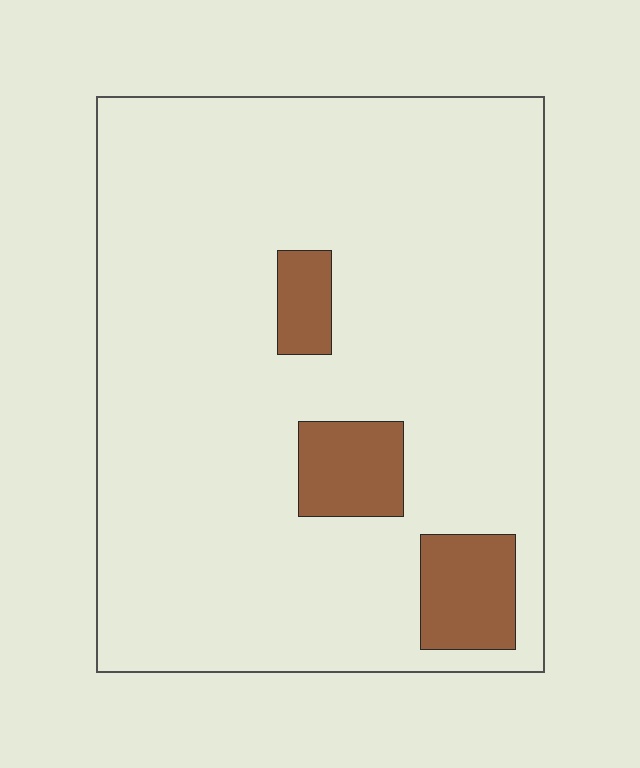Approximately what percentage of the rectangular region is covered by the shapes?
Approximately 10%.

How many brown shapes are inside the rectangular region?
3.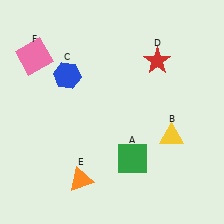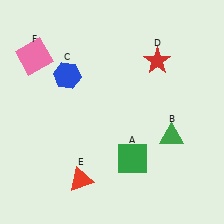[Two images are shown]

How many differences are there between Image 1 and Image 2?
There are 2 differences between the two images.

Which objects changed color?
B changed from yellow to green. E changed from orange to red.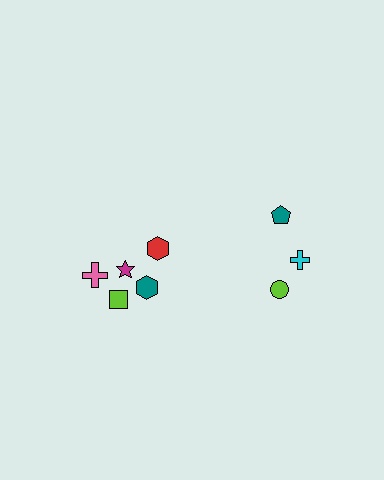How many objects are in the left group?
There are 5 objects.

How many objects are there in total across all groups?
There are 8 objects.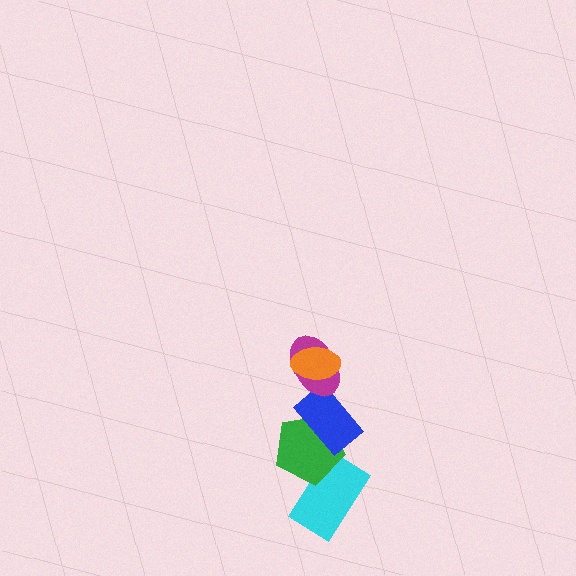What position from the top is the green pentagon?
The green pentagon is 4th from the top.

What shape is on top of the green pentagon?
The blue rectangle is on top of the green pentagon.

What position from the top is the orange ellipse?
The orange ellipse is 1st from the top.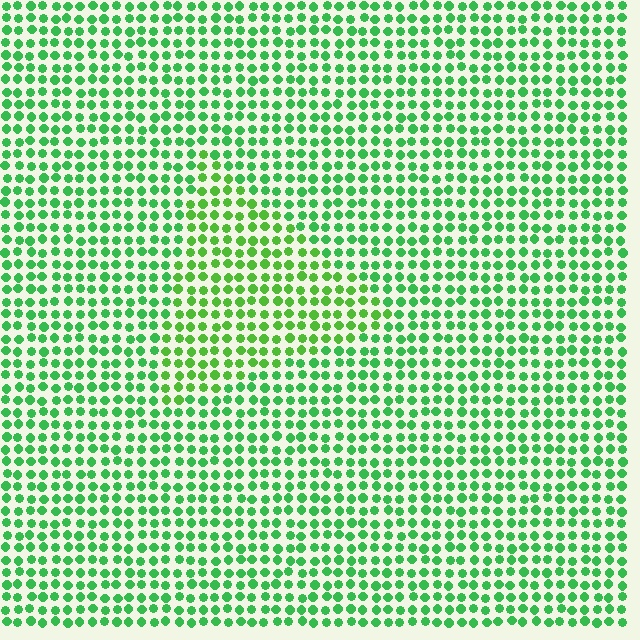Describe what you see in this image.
The image is filled with small green elements in a uniform arrangement. A triangle-shaped region is visible where the elements are tinted to a slightly different hue, forming a subtle color boundary.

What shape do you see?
I see a triangle.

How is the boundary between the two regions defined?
The boundary is defined purely by a slight shift in hue (about 23 degrees). Spacing, size, and orientation are identical on both sides.